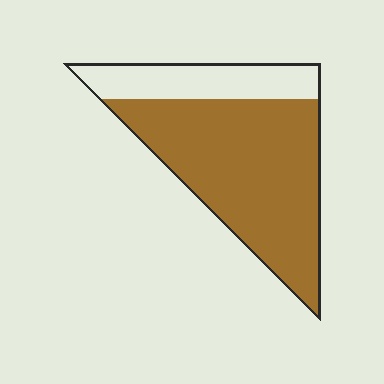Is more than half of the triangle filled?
Yes.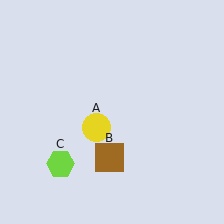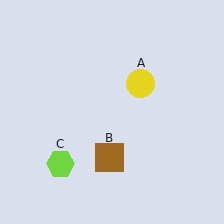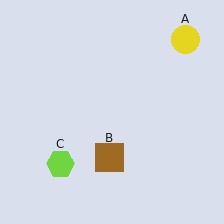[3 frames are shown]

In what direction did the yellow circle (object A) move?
The yellow circle (object A) moved up and to the right.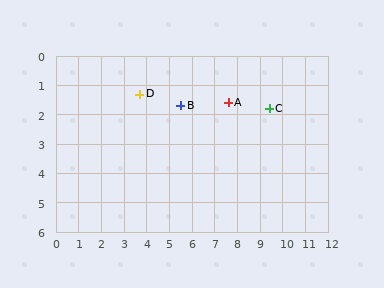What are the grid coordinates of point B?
Point B is at approximately (5.5, 1.7).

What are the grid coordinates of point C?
Point C is at approximately (9.4, 1.8).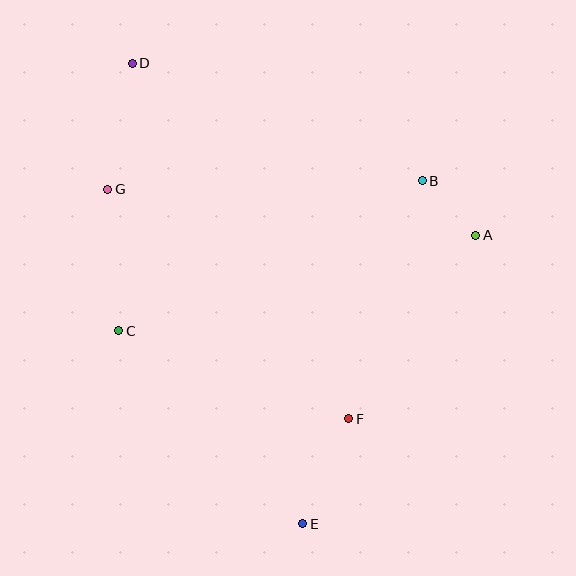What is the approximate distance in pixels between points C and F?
The distance between C and F is approximately 246 pixels.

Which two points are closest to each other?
Points A and B are closest to each other.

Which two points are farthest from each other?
Points D and E are farthest from each other.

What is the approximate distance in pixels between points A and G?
The distance between A and G is approximately 371 pixels.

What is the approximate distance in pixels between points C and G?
The distance between C and G is approximately 142 pixels.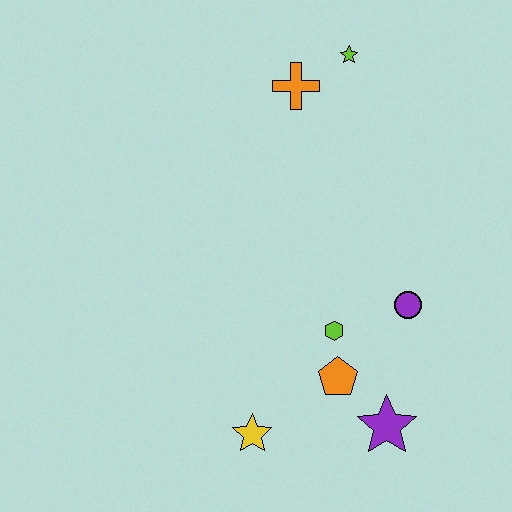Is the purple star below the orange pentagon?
Yes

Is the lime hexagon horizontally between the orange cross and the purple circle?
Yes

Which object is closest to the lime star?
The orange cross is closest to the lime star.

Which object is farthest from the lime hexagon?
The lime star is farthest from the lime hexagon.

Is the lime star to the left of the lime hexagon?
No